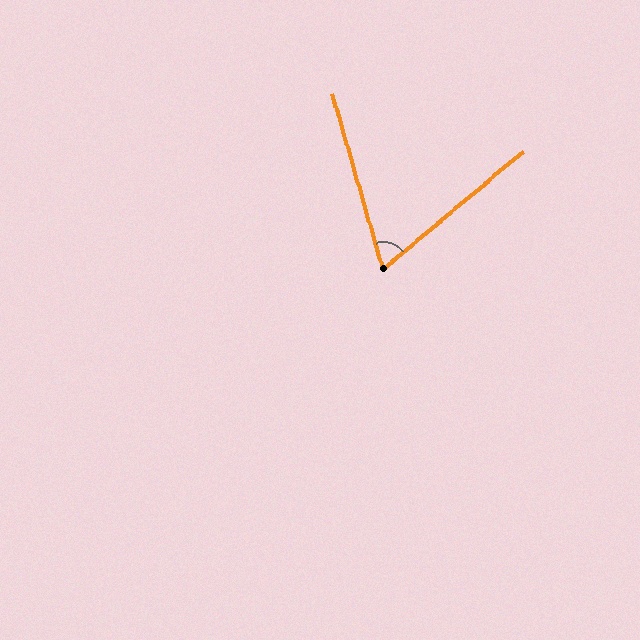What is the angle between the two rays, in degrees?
Approximately 66 degrees.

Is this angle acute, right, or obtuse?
It is acute.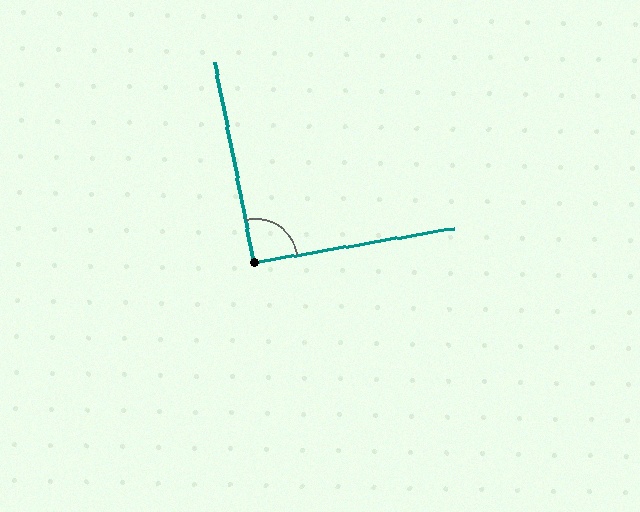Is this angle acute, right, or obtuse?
It is approximately a right angle.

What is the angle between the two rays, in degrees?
Approximately 91 degrees.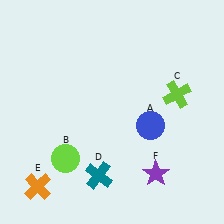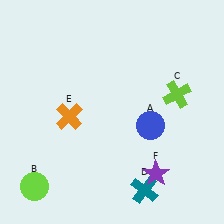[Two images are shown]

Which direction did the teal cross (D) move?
The teal cross (D) moved right.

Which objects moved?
The objects that moved are: the lime circle (B), the teal cross (D), the orange cross (E).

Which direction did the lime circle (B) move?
The lime circle (B) moved left.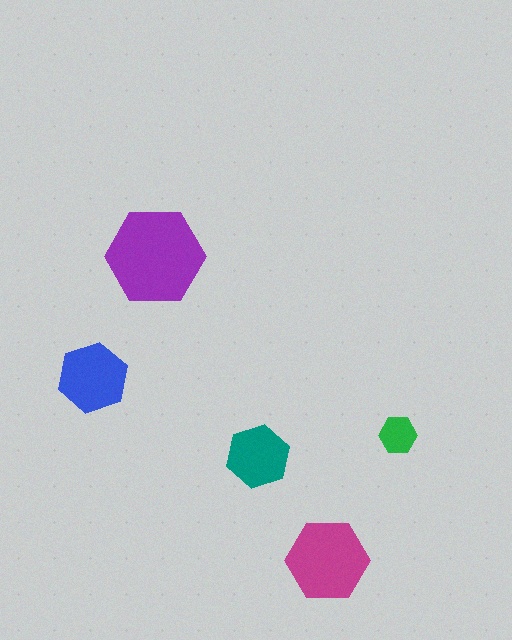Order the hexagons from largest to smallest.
the purple one, the magenta one, the blue one, the teal one, the green one.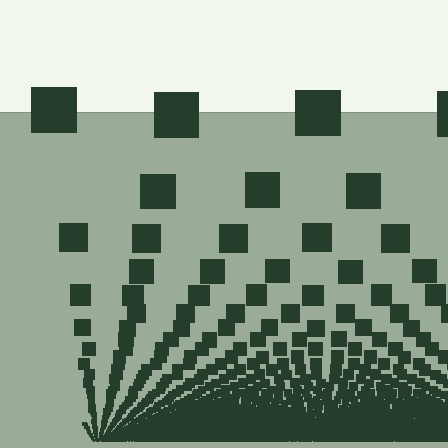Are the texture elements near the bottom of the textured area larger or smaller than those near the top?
Smaller. The gradient is inverted — elements near the bottom are smaller and denser.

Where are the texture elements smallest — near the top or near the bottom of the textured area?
Near the bottom.